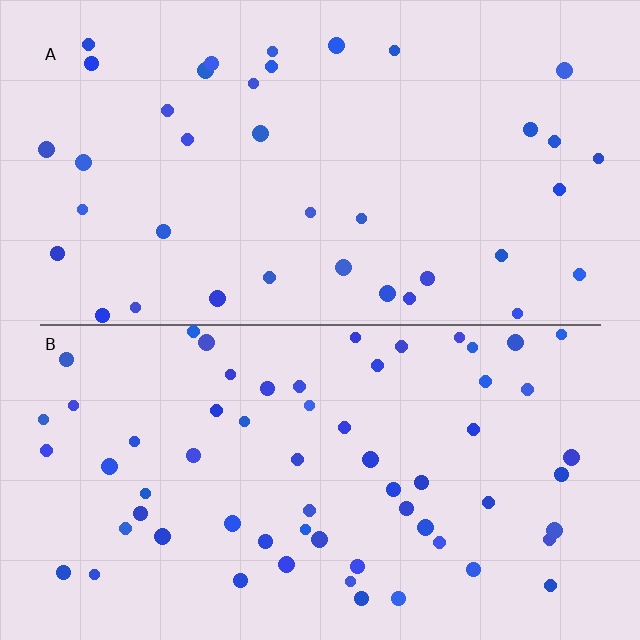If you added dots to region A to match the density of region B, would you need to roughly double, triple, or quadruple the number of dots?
Approximately double.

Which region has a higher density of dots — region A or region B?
B (the bottom).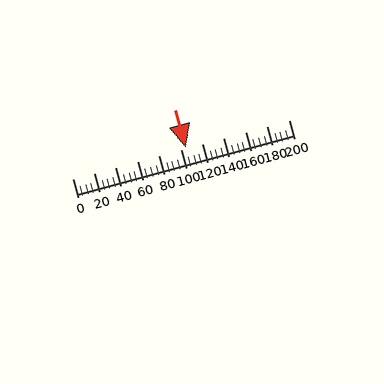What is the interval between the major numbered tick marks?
The major tick marks are spaced 20 units apart.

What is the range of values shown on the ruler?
The ruler shows values from 0 to 200.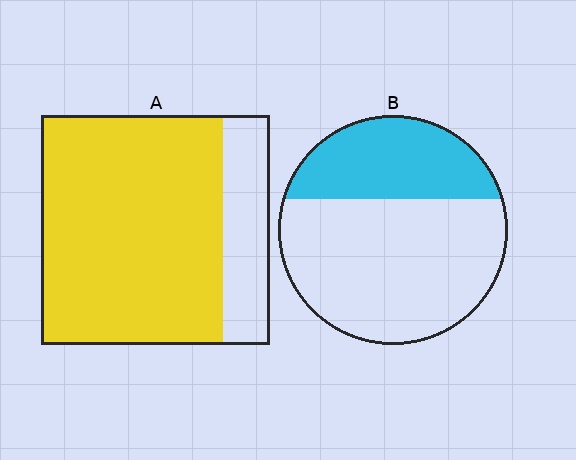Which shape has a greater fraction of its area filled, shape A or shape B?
Shape A.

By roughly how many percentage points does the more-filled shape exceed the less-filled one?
By roughly 45 percentage points (A over B).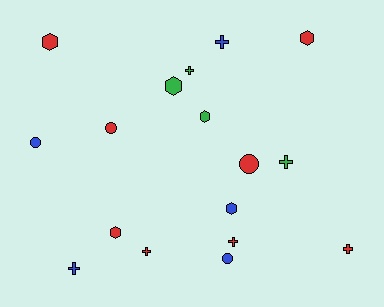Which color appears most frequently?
Red, with 8 objects.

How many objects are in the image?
There are 17 objects.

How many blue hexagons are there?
There is 1 blue hexagon.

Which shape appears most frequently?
Cross, with 7 objects.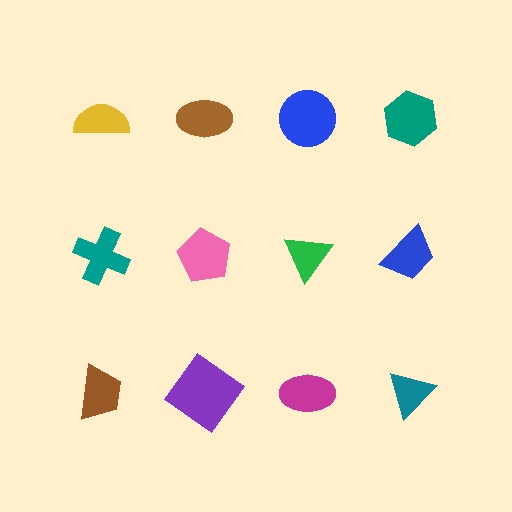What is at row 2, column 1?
A teal cross.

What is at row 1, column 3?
A blue circle.